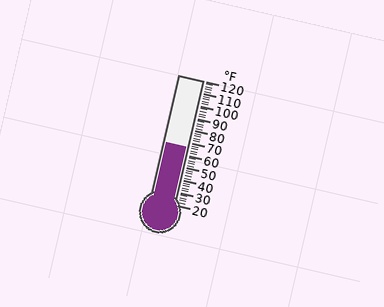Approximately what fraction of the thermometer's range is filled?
The thermometer is filled to approximately 45% of its range.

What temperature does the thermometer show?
The thermometer shows approximately 66°F.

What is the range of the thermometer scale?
The thermometer scale ranges from 20°F to 120°F.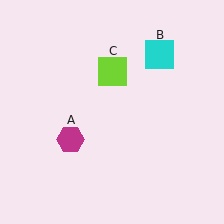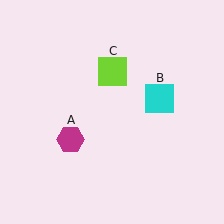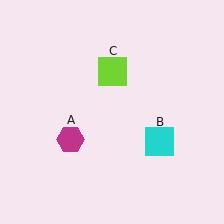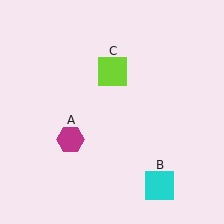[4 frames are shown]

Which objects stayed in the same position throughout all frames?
Magenta hexagon (object A) and lime square (object C) remained stationary.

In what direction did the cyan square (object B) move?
The cyan square (object B) moved down.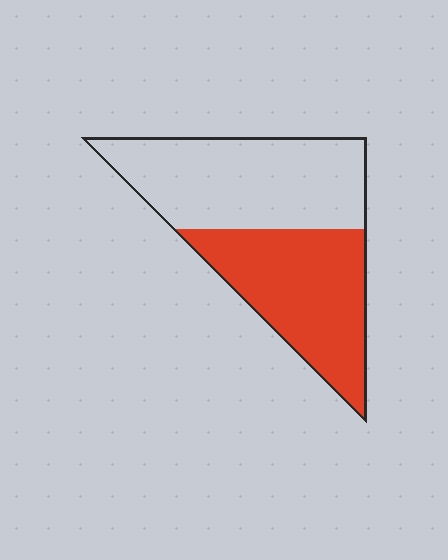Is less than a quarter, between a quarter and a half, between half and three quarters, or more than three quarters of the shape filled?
Between a quarter and a half.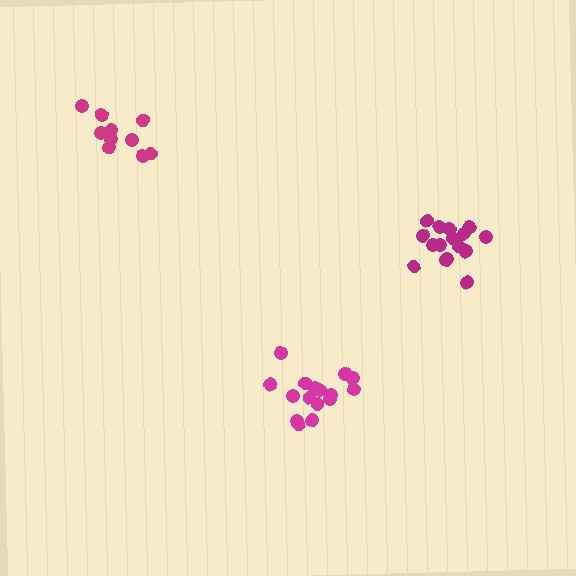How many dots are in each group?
Group 1: 10 dots, Group 2: 16 dots, Group 3: 16 dots (42 total).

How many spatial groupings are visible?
There are 3 spatial groupings.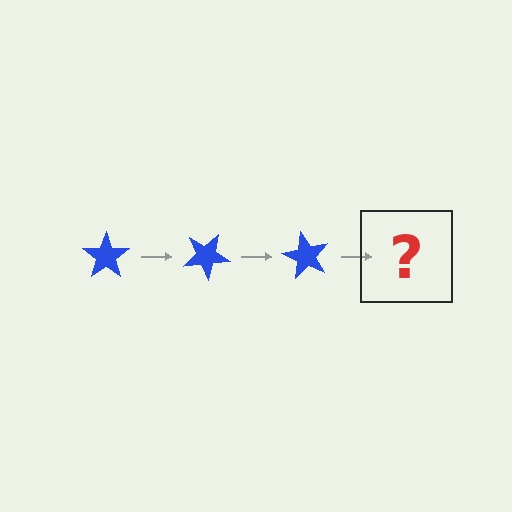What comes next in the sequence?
The next element should be a blue star rotated 90 degrees.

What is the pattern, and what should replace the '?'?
The pattern is that the star rotates 30 degrees each step. The '?' should be a blue star rotated 90 degrees.